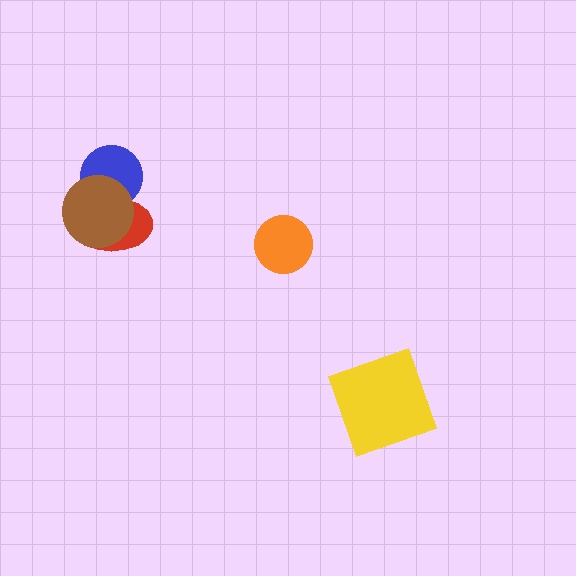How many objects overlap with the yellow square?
0 objects overlap with the yellow square.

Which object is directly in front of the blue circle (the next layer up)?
The red ellipse is directly in front of the blue circle.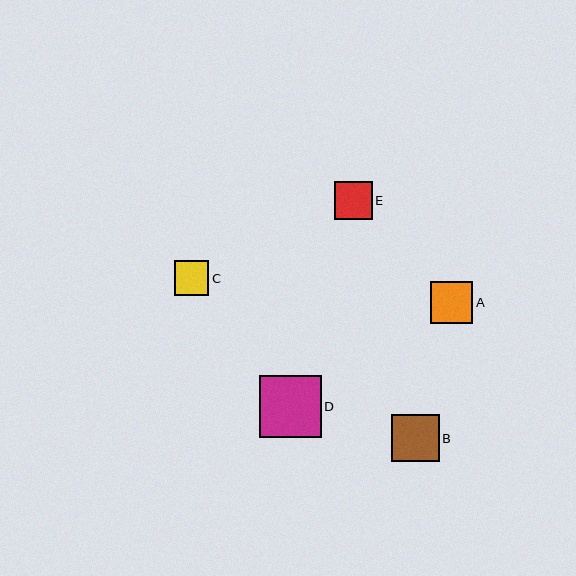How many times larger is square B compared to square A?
Square B is approximately 1.1 times the size of square A.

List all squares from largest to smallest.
From largest to smallest: D, B, A, E, C.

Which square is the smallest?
Square C is the smallest with a size of approximately 35 pixels.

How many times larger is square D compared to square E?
Square D is approximately 1.6 times the size of square E.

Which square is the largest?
Square D is the largest with a size of approximately 61 pixels.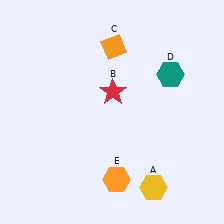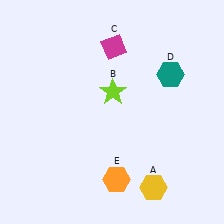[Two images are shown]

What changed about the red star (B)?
In Image 1, B is red. In Image 2, it changed to lime.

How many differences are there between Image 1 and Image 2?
There are 2 differences between the two images.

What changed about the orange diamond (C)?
In Image 1, C is orange. In Image 2, it changed to magenta.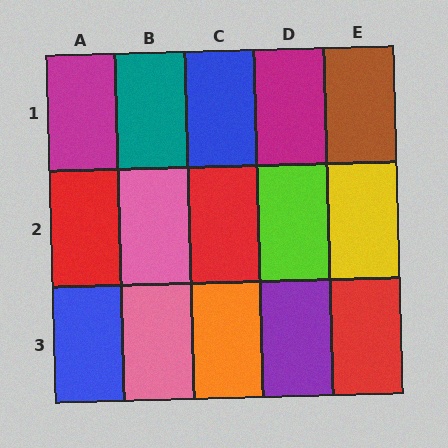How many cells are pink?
2 cells are pink.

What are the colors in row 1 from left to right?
Magenta, teal, blue, magenta, brown.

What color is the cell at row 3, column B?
Pink.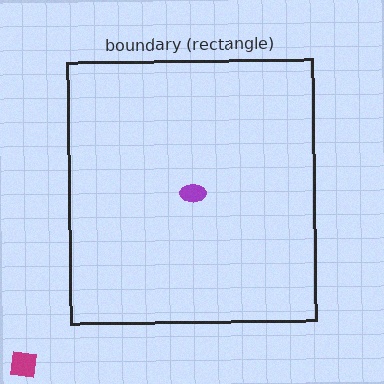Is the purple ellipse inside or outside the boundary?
Inside.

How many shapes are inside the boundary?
1 inside, 1 outside.